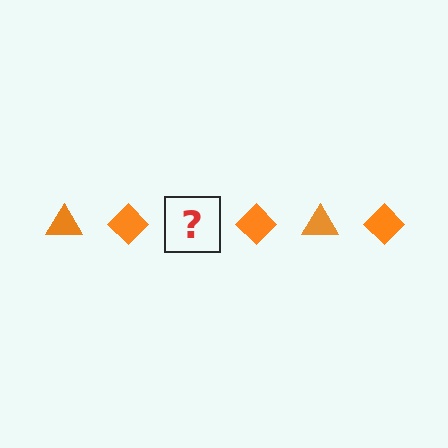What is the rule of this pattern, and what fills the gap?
The rule is that the pattern cycles through triangle, diamond shapes in orange. The gap should be filled with an orange triangle.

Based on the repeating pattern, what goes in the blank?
The blank should be an orange triangle.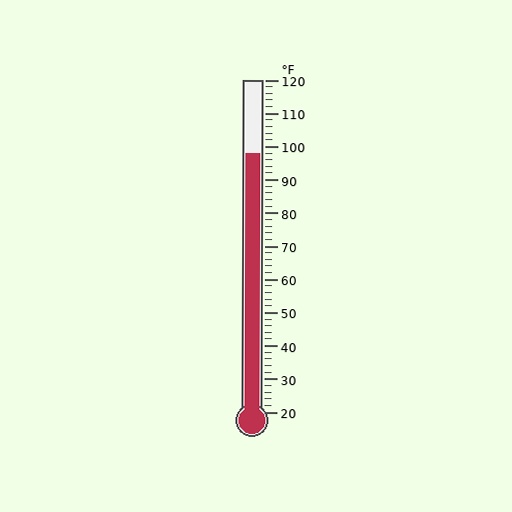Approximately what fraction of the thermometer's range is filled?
The thermometer is filled to approximately 80% of its range.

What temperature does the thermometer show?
The thermometer shows approximately 98°F.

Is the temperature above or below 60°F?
The temperature is above 60°F.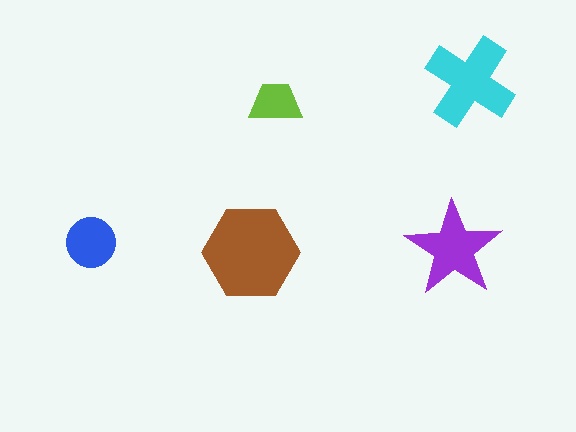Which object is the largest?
The brown hexagon.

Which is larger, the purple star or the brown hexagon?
The brown hexagon.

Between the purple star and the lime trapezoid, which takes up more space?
The purple star.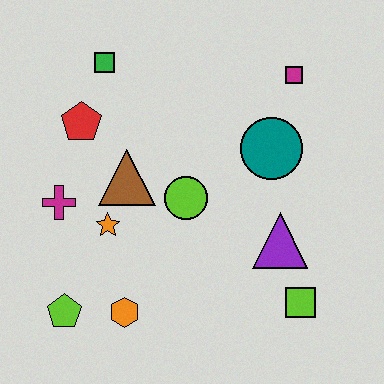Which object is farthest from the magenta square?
The lime pentagon is farthest from the magenta square.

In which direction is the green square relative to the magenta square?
The green square is to the left of the magenta square.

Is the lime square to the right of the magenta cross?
Yes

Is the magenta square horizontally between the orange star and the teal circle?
No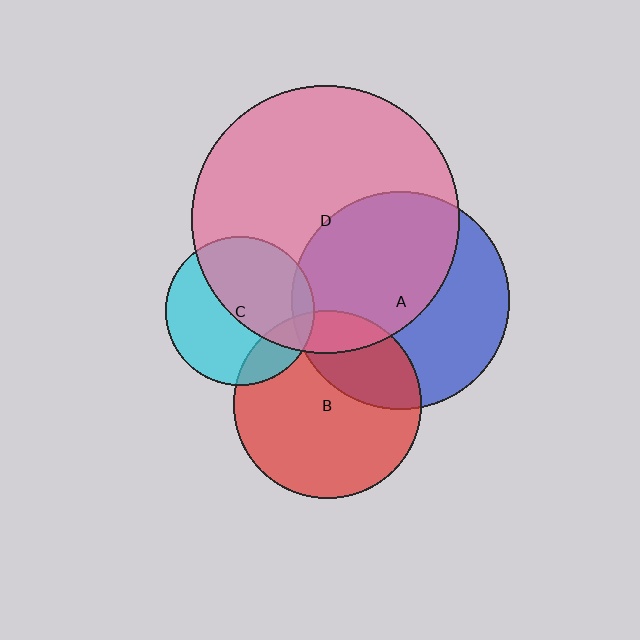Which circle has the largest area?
Circle D (pink).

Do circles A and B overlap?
Yes.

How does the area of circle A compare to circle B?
Approximately 1.3 times.